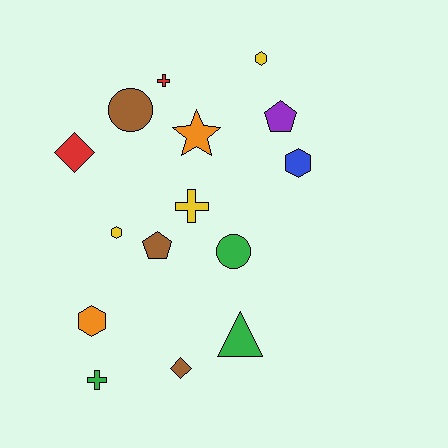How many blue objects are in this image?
There is 1 blue object.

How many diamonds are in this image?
There are 2 diamonds.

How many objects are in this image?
There are 15 objects.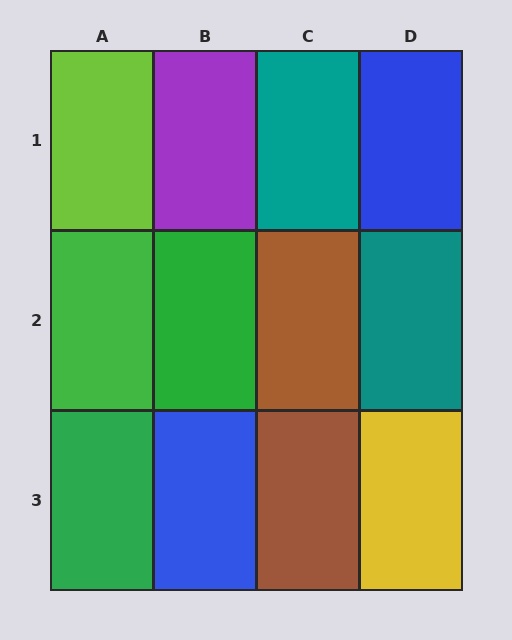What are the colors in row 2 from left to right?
Green, green, brown, teal.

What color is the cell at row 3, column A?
Green.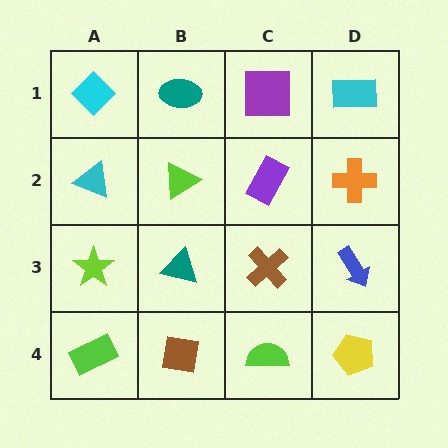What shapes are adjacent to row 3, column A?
A cyan triangle (row 2, column A), a lime rectangle (row 4, column A), a teal triangle (row 3, column B).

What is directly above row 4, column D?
A blue arrow.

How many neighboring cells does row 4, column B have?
3.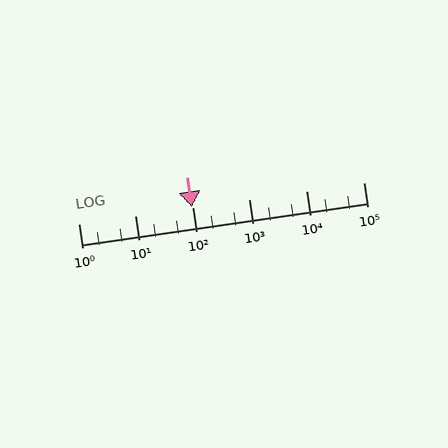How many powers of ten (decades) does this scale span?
The scale spans 5 decades, from 1 to 100000.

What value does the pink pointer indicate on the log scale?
The pointer indicates approximately 99.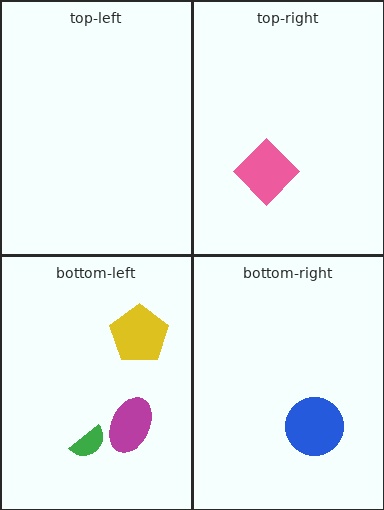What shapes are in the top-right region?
The pink diamond.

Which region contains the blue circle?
The bottom-right region.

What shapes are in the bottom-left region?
The green semicircle, the magenta ellipse, the yellow pentagon.